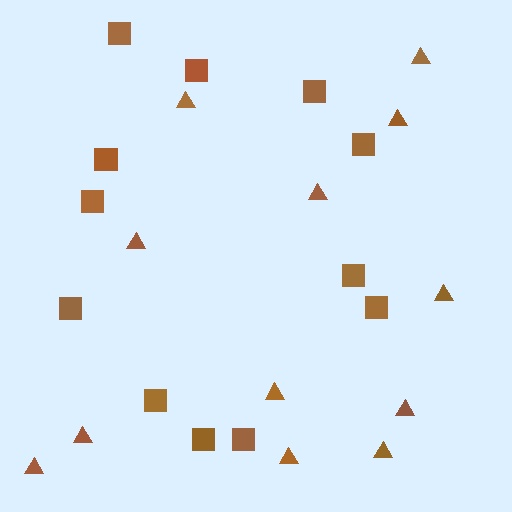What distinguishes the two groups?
There are 2 groups: one group of triangles (12) and one group of squares (12).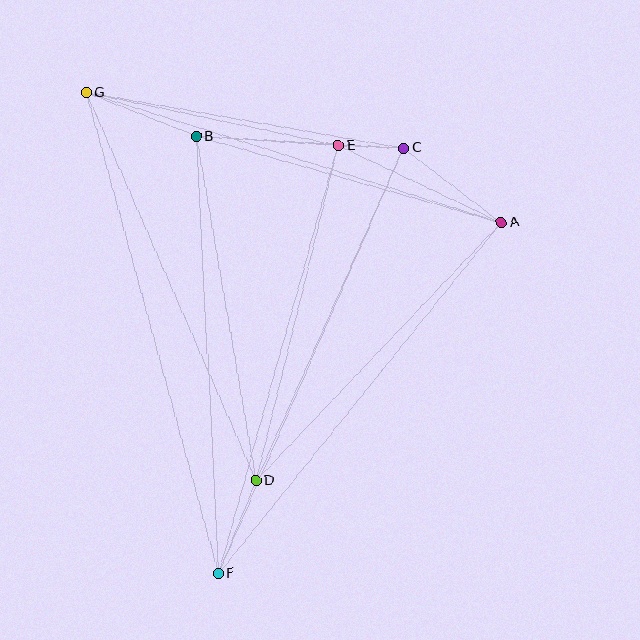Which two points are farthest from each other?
Points F and G are farthest from each other.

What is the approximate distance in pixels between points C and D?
The distance between C and D is approximately 364 pixels.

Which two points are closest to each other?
Points C and E are closest to each other.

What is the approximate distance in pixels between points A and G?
The distance between A and G is approximately 435 pixels.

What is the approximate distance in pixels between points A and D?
The distance between A and D is approximately 356 pixels.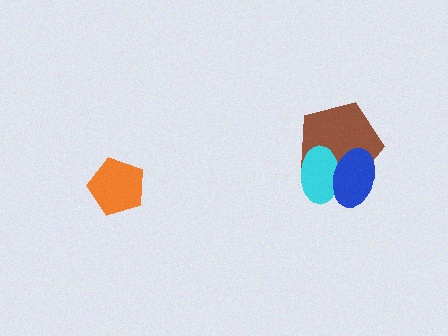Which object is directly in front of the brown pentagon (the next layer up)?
The cyan ellipse is directly in front of the brown pentagon.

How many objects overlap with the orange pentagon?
0 objects overlap with the orange pentagon.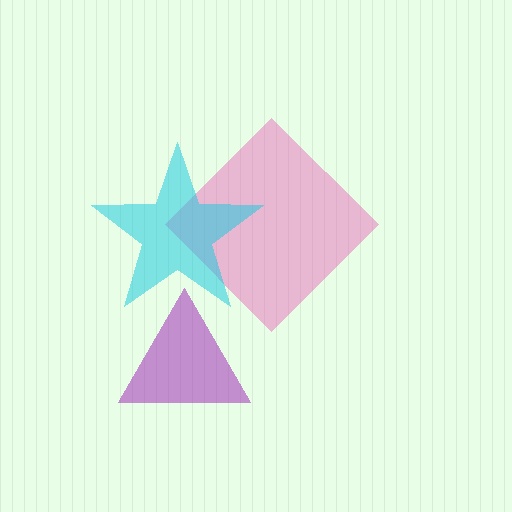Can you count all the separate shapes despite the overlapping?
Yes, there are 3 separate shapes.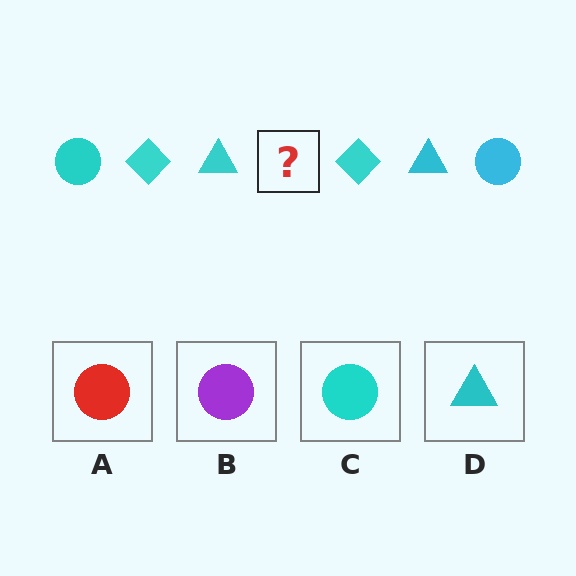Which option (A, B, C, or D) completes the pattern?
C.